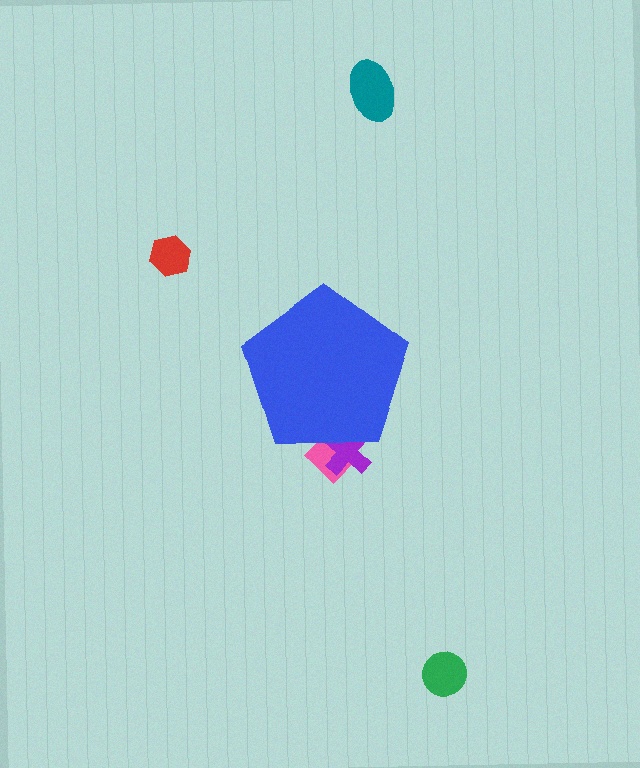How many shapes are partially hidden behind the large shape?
2 shapes are partially hidden.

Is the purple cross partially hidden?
Yes, the purple cross is partially hidden behind the blue pentagon.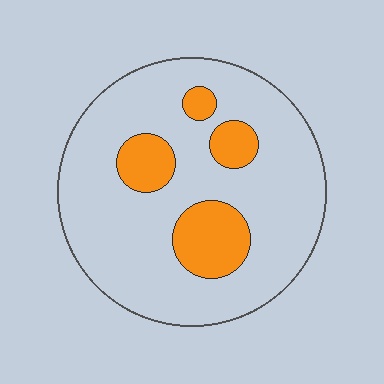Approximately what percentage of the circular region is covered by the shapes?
Approximately 20%.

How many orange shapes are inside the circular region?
4.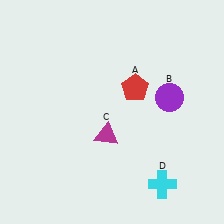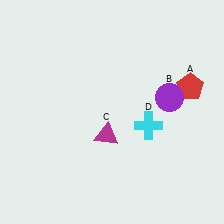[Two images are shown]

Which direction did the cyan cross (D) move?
The cyan cross (D) moved up.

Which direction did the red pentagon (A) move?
The red pentagon (A) moved right.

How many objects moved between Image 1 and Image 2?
2 objects moved between the two images.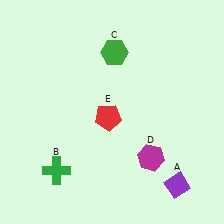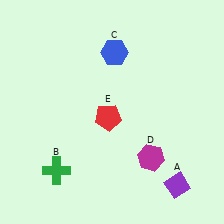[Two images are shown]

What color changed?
The hexagon (C) changed from green in Image 1 to blue in Image 2.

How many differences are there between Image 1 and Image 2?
There is 1 difference between the two images.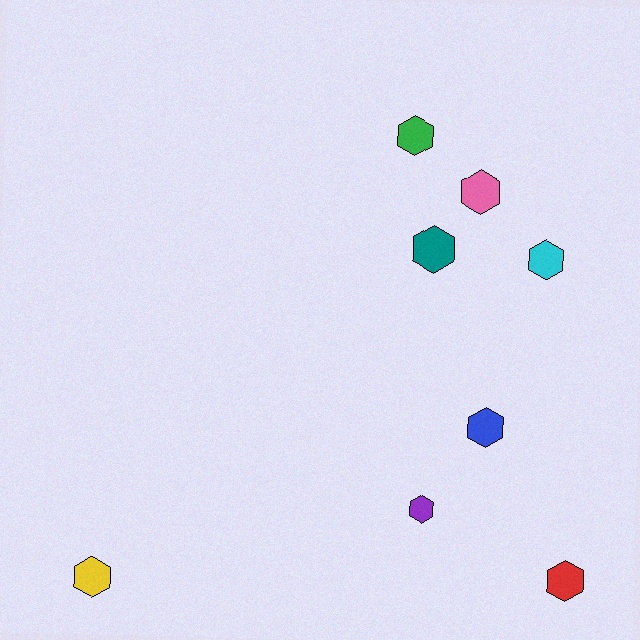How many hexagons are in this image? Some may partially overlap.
There are 8 hexagons.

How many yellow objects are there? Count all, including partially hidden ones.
There is 1 yellow object.